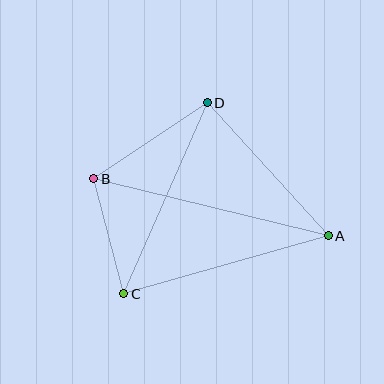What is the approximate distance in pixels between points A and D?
The distance between A and D is approximately 180 pixels.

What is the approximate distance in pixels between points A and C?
The distance between A and C is approximately 213 pixels.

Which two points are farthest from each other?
Points A and B are farthest from each other.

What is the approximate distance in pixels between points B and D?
The distance between B and D is approximately 136 pixels.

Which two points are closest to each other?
Points B and C are closest to each other.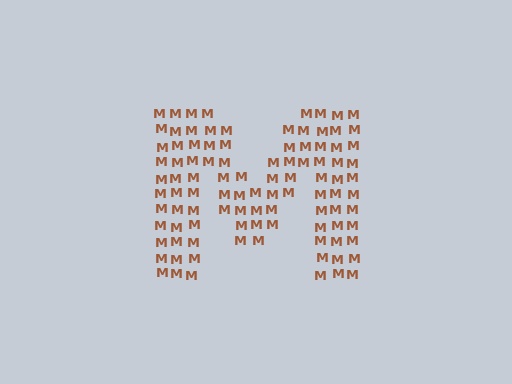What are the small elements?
The small elements are letter M's.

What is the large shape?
The large shape is the letter M.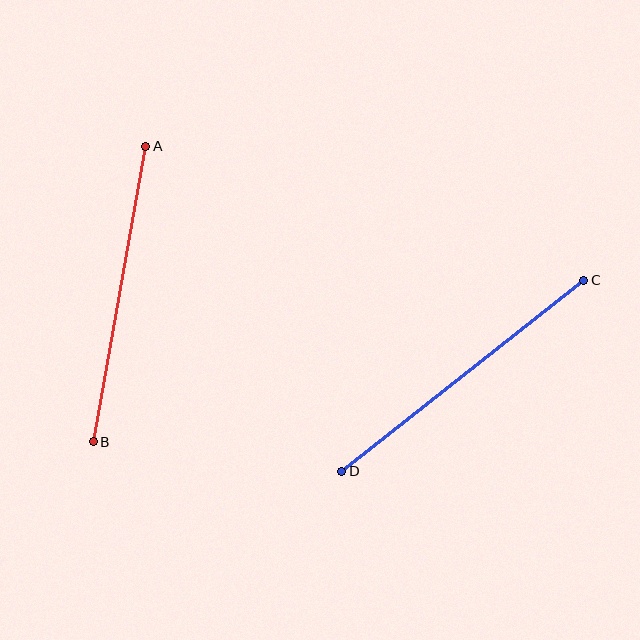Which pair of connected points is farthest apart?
Points C and D are farthest apart.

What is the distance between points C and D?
The distance is approximately 308 pixels.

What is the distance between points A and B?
The distance is approximately 300 pixels.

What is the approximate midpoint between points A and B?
The midpoint is at approximately (120, 294) pixels.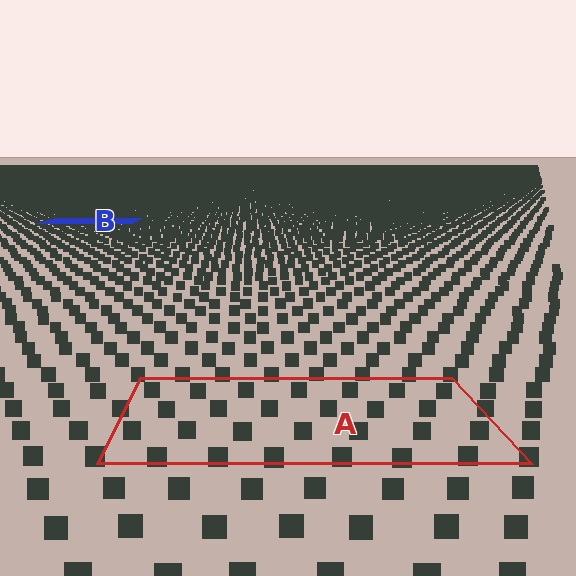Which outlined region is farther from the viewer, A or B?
Region B is farther from the viewer — the texture elements inside it appear smaller and more densely packed.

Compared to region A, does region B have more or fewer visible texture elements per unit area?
Region B has more texture elements per unit area — they are packed more densely because it is farther away.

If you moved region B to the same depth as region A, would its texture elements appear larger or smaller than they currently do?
They would appear larger. At a closer depth, the same texture elements are projected at a bigger on-screen size.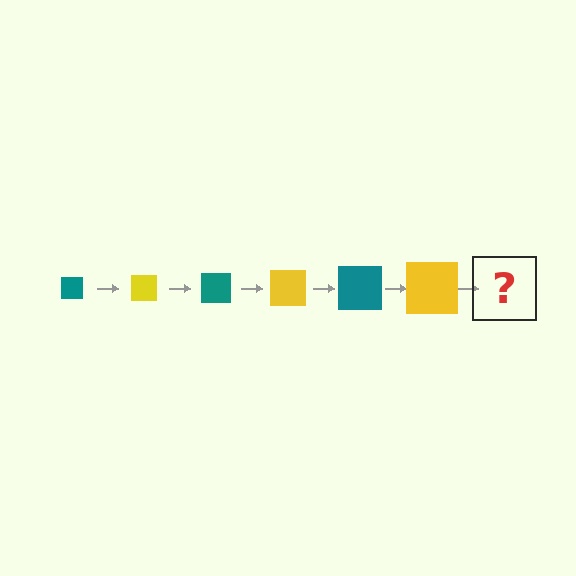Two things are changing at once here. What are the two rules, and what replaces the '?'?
The two rules are that the square grows larger each step and the color cycles through teal and yellow. The '?' should be a teal square, larger than the previous one.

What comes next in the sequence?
The next element should be a teal square, larger than the previous one.